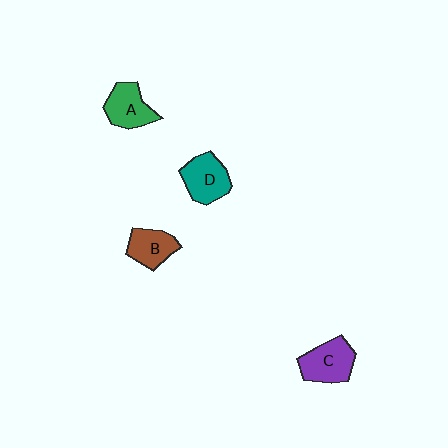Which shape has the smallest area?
Shape B (brown).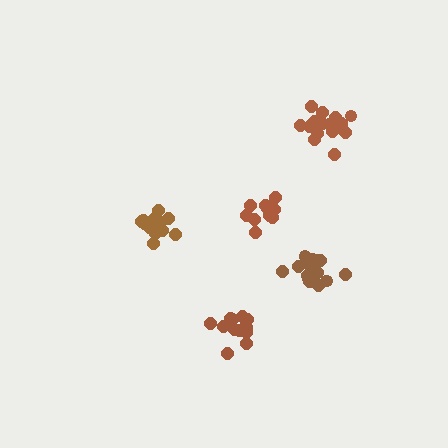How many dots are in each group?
Group 1: 15 dots, Group 2: 15 dots, Group 3: 18 dots, Group 4: 12 dots, Group 5: 12 dots (72 total).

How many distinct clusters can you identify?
There are 5 distinct clusters.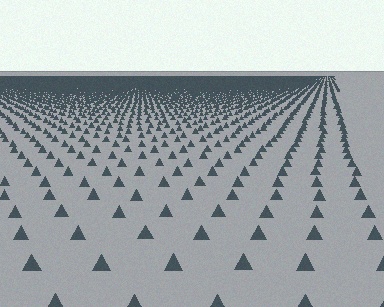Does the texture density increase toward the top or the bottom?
Density increases toward the top.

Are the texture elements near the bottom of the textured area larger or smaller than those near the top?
Larger. Near the bottom, elements are closer to the viewer and appear at a bigger on-screen size.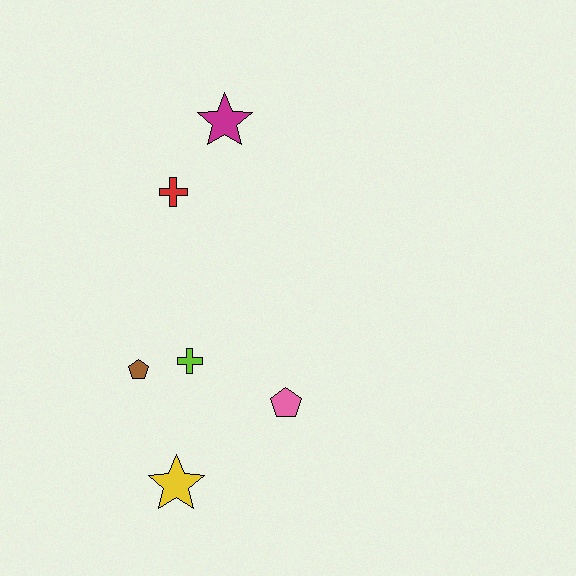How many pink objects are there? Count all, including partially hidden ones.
There is 1 pink object.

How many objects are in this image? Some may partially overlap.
There are 6 objects.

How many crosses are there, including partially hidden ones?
There are 2 crosses.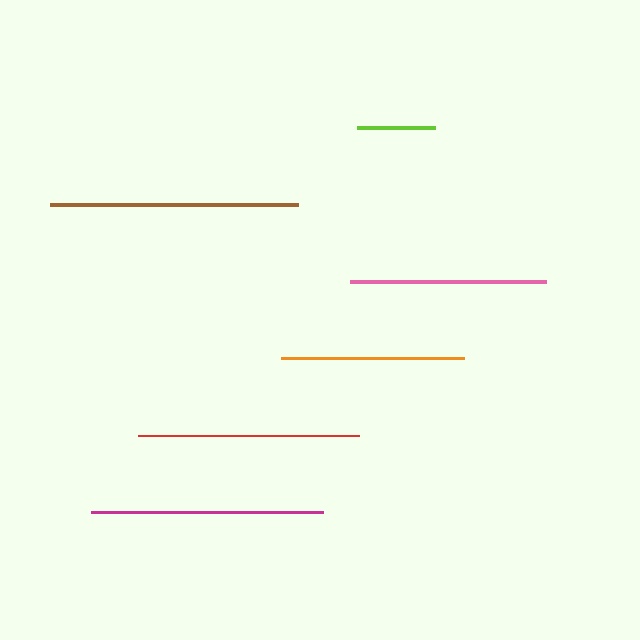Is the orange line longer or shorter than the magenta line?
The magenta line is longer than the orange line.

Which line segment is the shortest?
The lime line is the shortest at approximately 77 pixels.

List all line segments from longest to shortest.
From longest to shortest: brown, magenta, red, pink, orange, lime.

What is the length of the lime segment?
The lime segment is approximately 77 pixels long.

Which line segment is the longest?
The brown line is the longest at approximately 248 pixels.